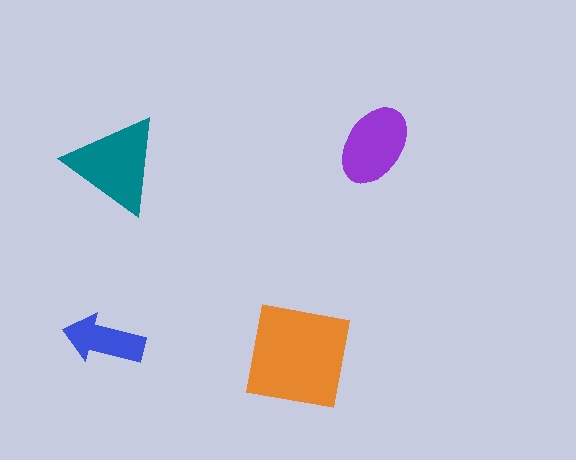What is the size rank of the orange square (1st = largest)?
1st.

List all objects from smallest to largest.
The blue arrow, the purple ellipse, the teal triangle, the orange square.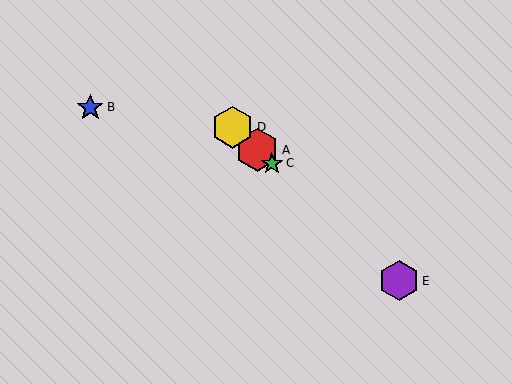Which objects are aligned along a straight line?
Objects A, C, D, E are aligned along a straight line.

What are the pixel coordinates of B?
Object B is at (90, 107).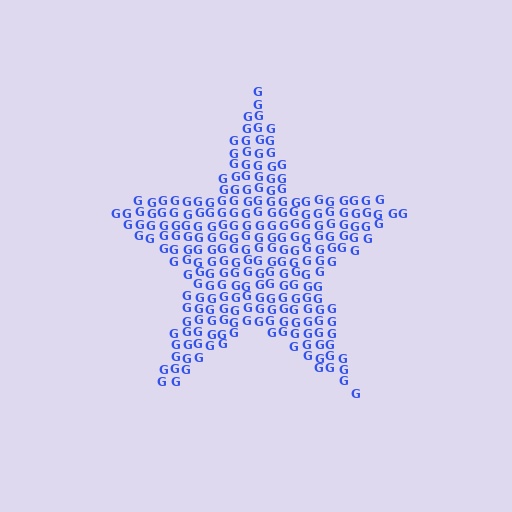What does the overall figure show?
The overall figure shows a star.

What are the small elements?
The small elements are letter G's.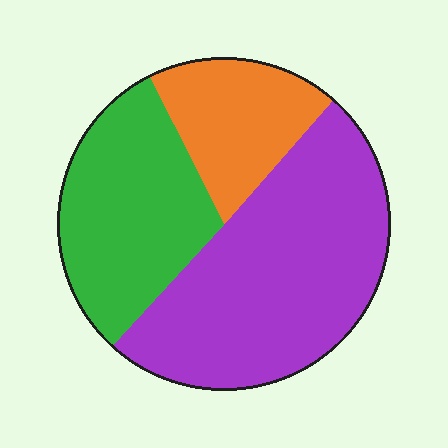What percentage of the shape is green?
Green covers around 30% of the shape.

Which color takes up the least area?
Orange, at roughly 20%.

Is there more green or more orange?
Green.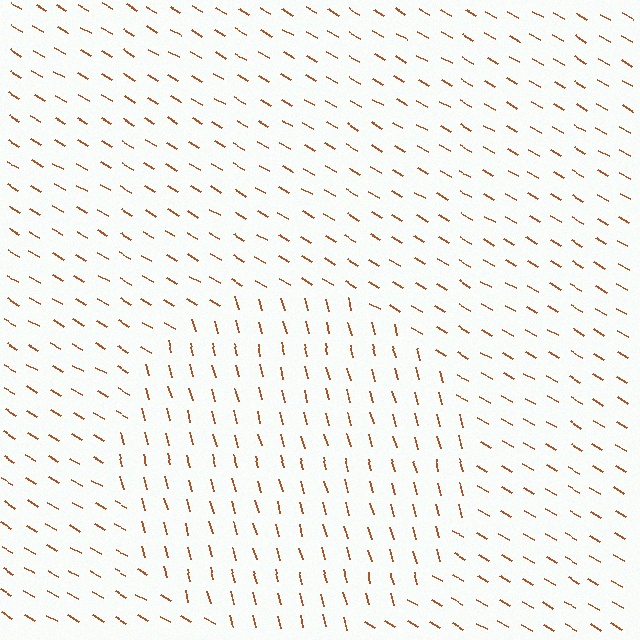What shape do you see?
I see a circle.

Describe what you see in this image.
The image is filled with small brown line segments. A circle region in the image has lines oriented differently from the surrounding lines, creating a visible texture boundary.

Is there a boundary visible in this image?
Yes, there is a texture boundary formed by a change in line orientation.